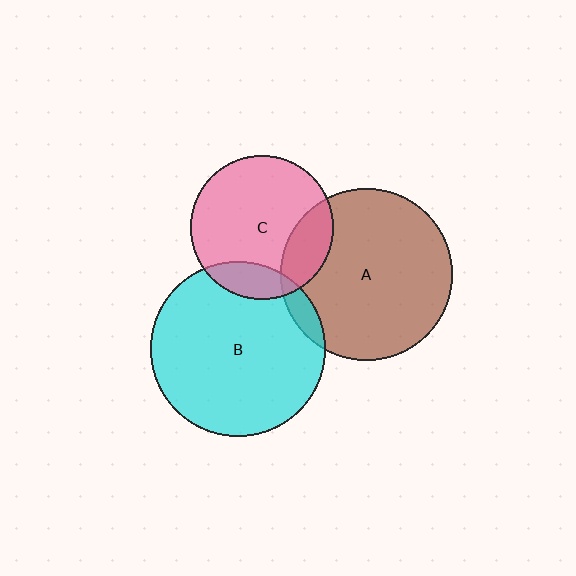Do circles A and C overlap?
Yes.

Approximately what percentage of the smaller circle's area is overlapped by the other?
Approximately 20%.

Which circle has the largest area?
Circle B (cyan).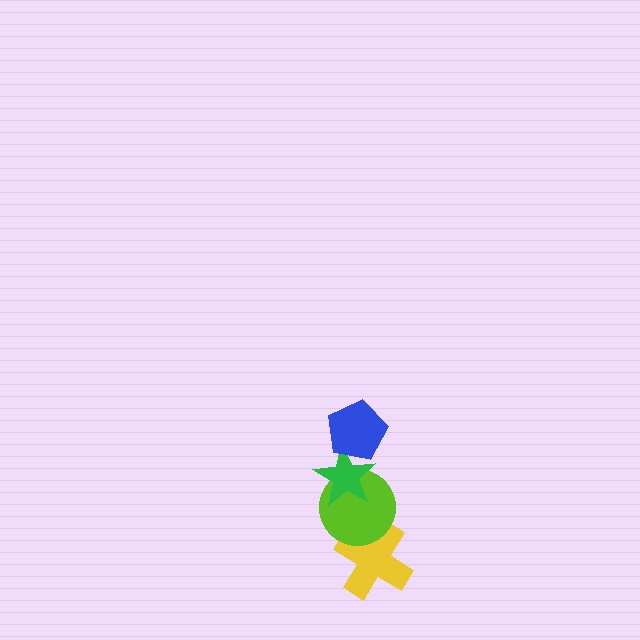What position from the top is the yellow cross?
The yellow cross is 4th from the top.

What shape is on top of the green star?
The blue pentagon is on top of the green star.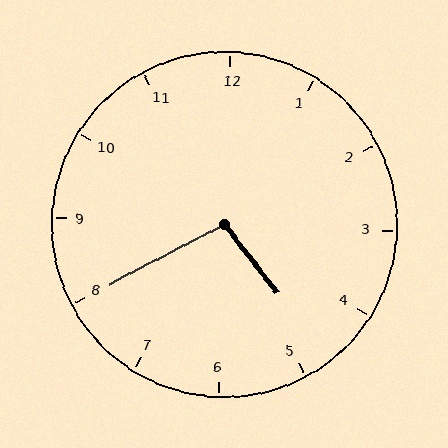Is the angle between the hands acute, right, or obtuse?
It is obtuse.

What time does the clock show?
4:40.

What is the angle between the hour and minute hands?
Approximately 100 degrees.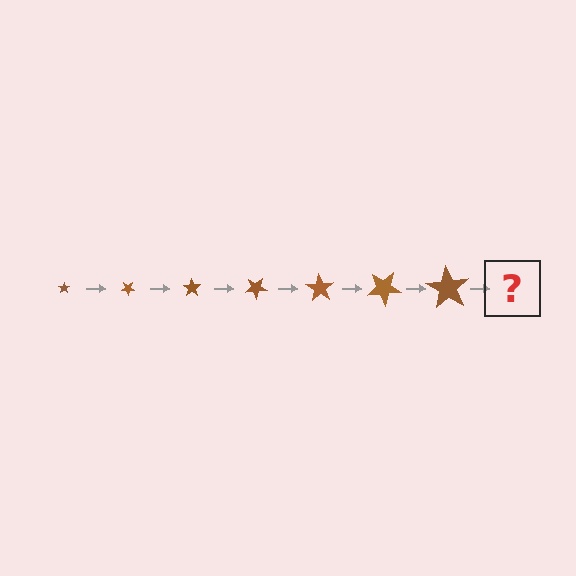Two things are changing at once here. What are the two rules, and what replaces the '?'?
The two rules are that the star grows larger each step and it rotates 35 degrees each step. The '?' should be a star, larger than the previous one and rotated 245 degrees from the start.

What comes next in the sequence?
The next element should be a star, larger than the previous one and rotated 245 degrees from the start.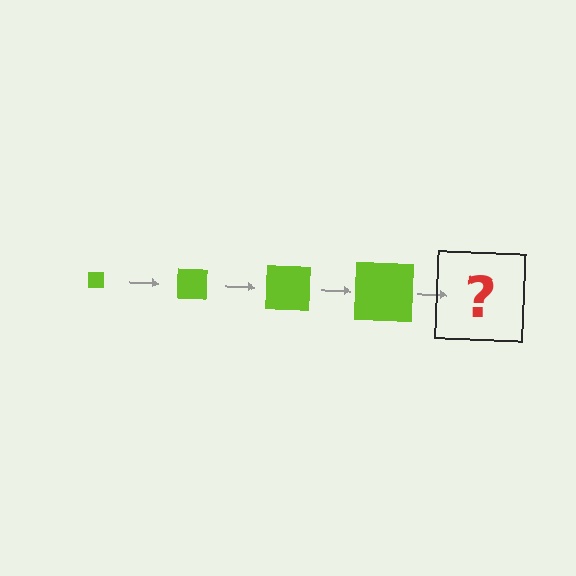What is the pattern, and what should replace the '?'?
The pattern is that the square gets progressively larger each step. The '?' should be a lime square, larger than the previous one.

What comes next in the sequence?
The next element should be a lime square, larger than the previous one.